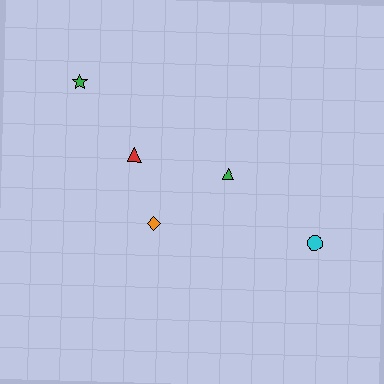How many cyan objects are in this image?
There is 1 cyan object.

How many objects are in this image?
There are 5 objects.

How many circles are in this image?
There is 1 circle.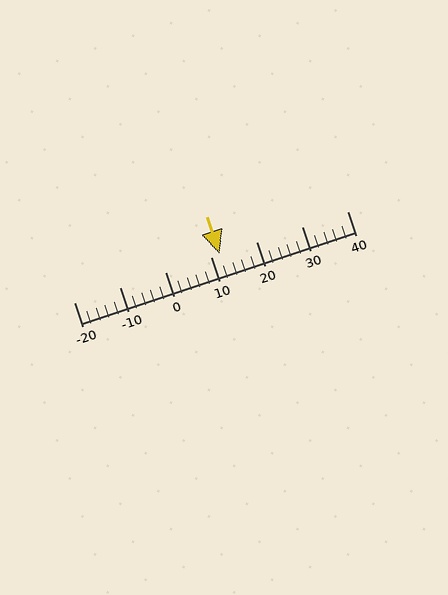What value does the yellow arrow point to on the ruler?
The yellow arrow points to approximately 12.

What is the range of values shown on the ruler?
The ruler shows values from -20 to 40.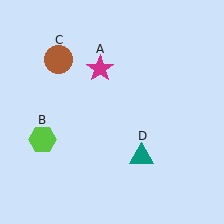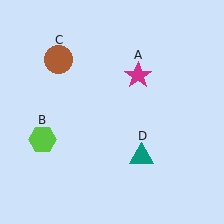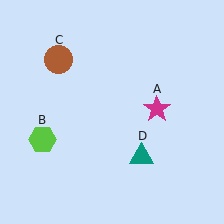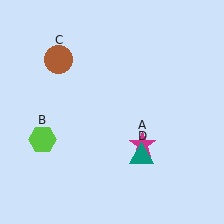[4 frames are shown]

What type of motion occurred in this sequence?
The magenta star (object A) rotated clockwise around the center of the scene.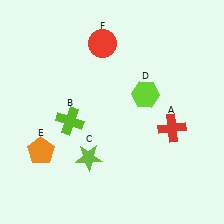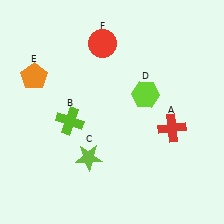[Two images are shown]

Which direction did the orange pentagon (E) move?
The orange pentagon (E) moved up.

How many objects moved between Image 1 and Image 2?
1 object moved between the two images.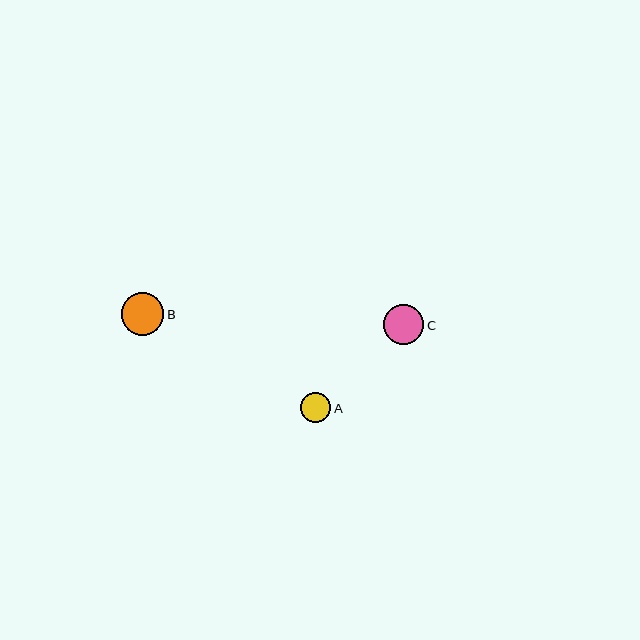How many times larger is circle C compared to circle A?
Circle C is approximately 1.3 times the size of circle A.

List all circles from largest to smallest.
From largest to smallest: B, C, A.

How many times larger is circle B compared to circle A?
Circle B is approximately 1.4 times the size of circle A.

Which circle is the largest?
Circle B is the largest with a size of approximately 43 pixels.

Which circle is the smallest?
Circle A is the smallest with a size of approximately 30 pixels.